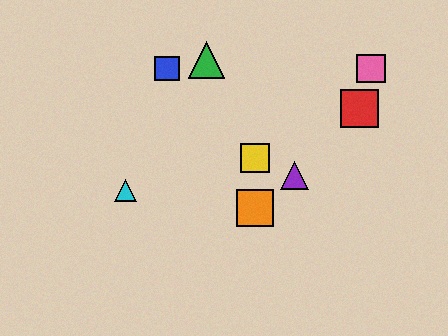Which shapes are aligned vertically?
The yellow square, the orange square are aligned vertically.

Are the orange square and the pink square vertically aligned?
No, the orange square is at x≈255 and the pink square is at x≈371.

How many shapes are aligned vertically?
2 shapes (the yellow square, the orange square) are aligned vertically.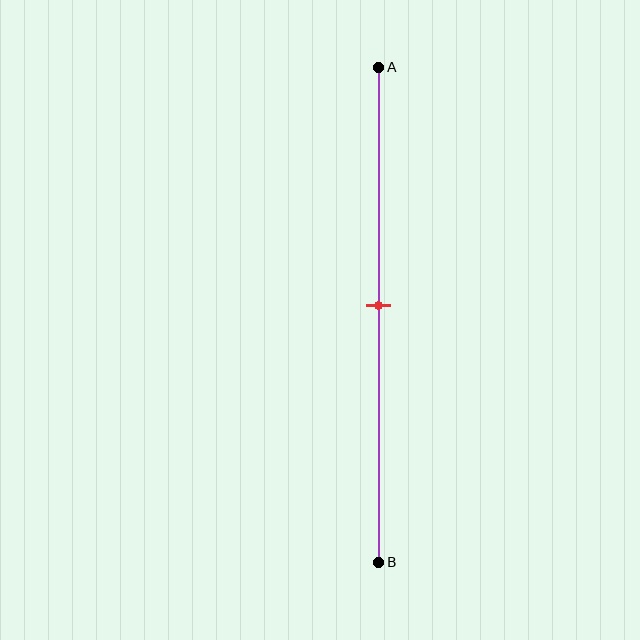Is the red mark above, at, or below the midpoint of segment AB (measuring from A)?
The red mark is approximately at the midpoint of segment AB.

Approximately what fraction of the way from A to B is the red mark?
The red mark is approximately 50% of the way from A to B.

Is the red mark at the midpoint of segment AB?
Yes, the mark is approximately at the midpoint.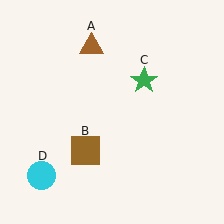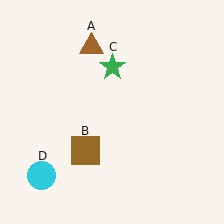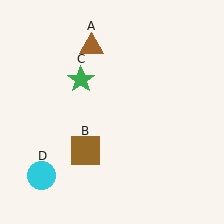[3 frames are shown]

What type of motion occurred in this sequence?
The green star (object C) rotated counterclockwise around the center of the scene.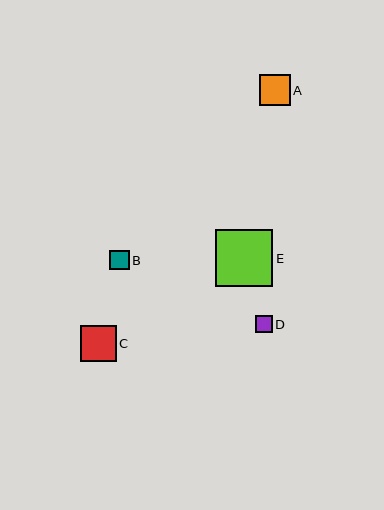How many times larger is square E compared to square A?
Square E is approximately 1.8 times the size of square A.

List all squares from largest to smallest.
From largest to smallest: E, C, A, B, D.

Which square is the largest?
Square E is the largest with a size of approximately 57 pixels.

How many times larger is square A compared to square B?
Square A is approximately 1.6 times the size of square B.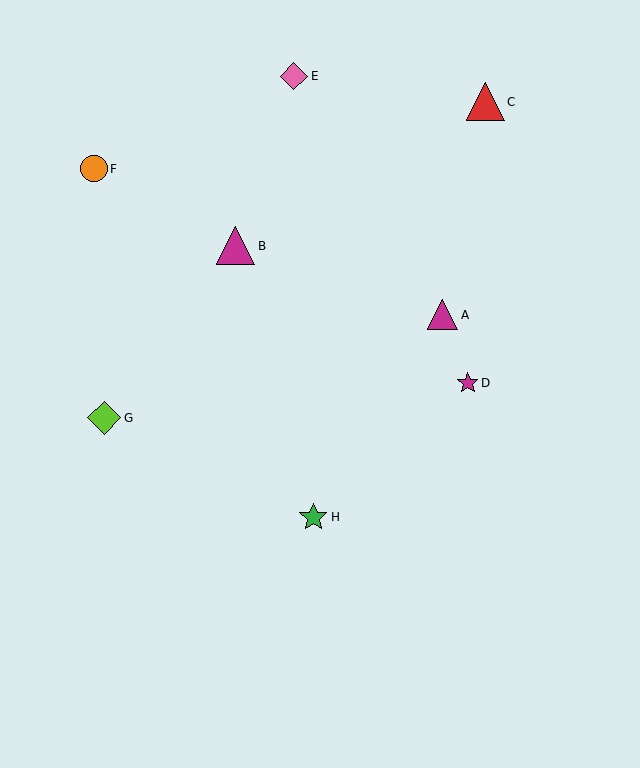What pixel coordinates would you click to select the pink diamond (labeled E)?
Click at (294, 76) to select the pink diamond E.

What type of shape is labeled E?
Shape E is a pink diamond.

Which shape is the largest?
The magenta triangle (labeled B) is the largest.